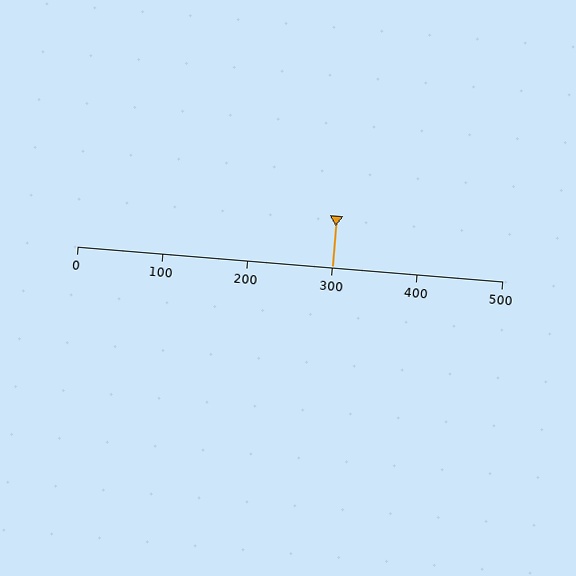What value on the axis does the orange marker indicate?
The marker indicates approximately 300.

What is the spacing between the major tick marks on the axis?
The major ticks are spaced 100 apart.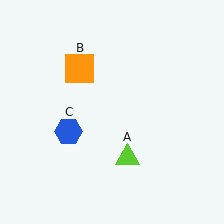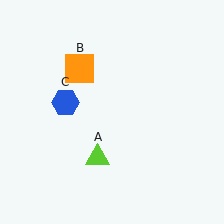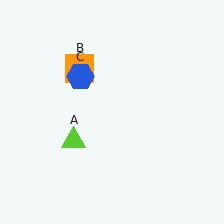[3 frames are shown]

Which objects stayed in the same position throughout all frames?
Orange square (object B) remained stationary.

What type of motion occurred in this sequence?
The lime triangle (object A), blue hexagon (object C) rotated clockwise around the center of the scene.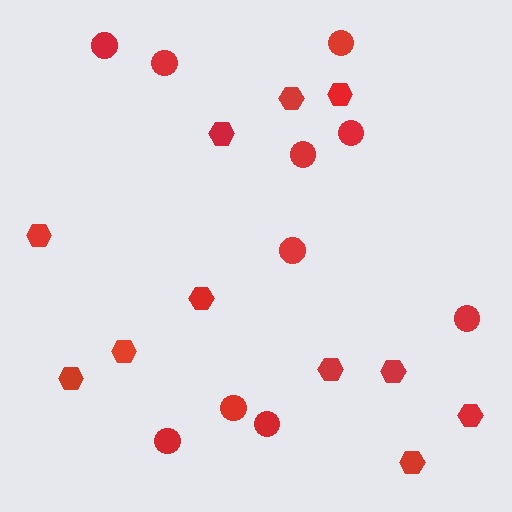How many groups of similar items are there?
There are 2 groups: one group of circles (10) and one group of hexagons (11).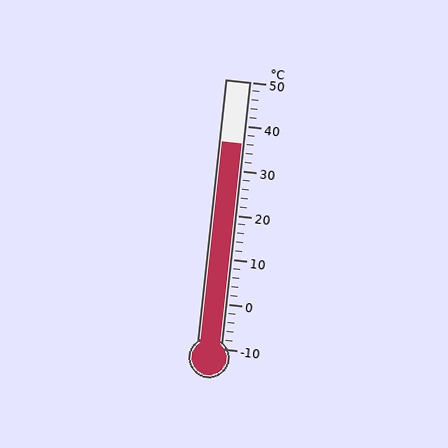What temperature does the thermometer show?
The thermometer shows approximately 36°C.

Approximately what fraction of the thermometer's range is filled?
The thermometer is filled to approximately 75% of its range.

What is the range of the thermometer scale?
The thermometer scale ranges from -10°C to 50°C.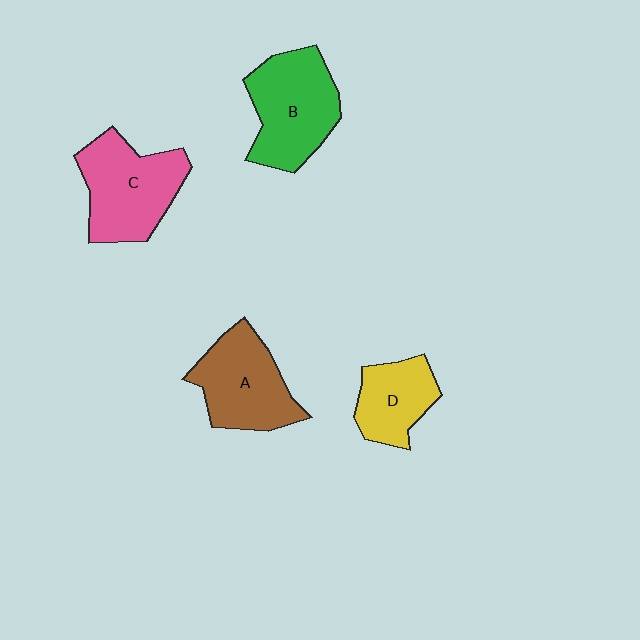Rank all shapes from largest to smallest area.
From largest to smallest: B (green), C (pink), A (brown), D (yellow).